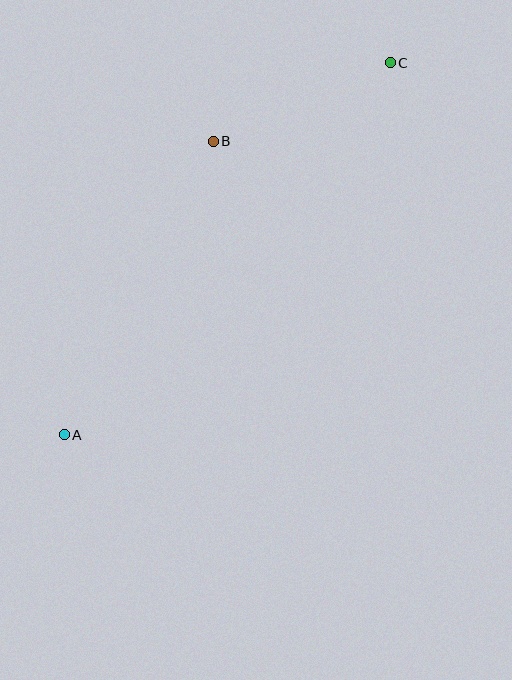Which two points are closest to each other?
Points B and C are closest to each other.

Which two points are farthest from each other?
Points A and C are farthest from each other.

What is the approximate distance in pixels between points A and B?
The distance between A and B is approximately 329 pixels.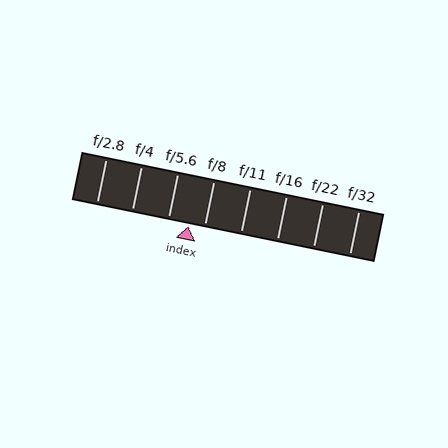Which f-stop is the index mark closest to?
The index mark is closest to f/8.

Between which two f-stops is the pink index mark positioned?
The index mark is between f/5.6 and f/8.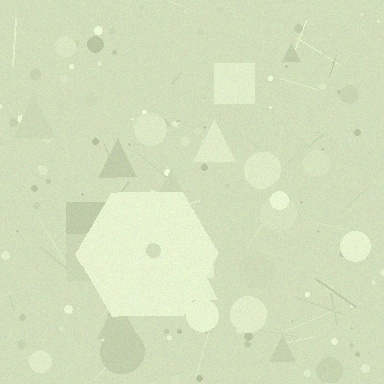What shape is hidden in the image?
A hexagon is hidden in the image.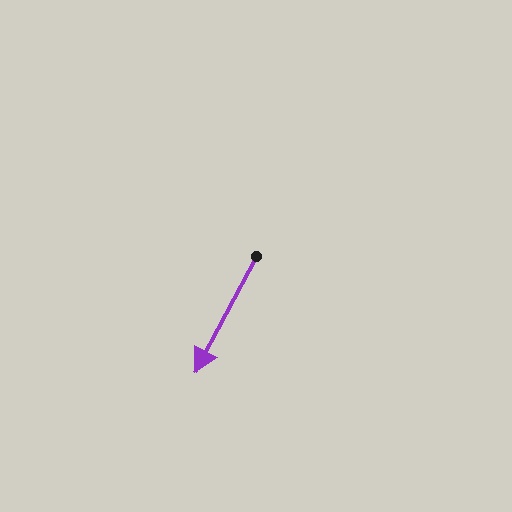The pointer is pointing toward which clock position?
Roughly 7 o'clock.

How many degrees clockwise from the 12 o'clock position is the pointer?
Approximately 208 degrees.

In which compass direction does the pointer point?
Southwest.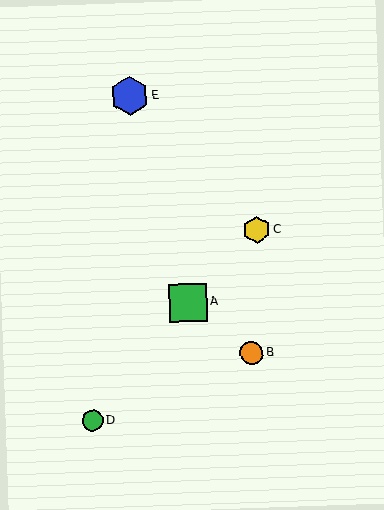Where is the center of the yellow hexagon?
The center of the yellow hexagon is at (257, 230).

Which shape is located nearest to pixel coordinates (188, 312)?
The green square (labeled A) at (188, 303) is nearest to that location.